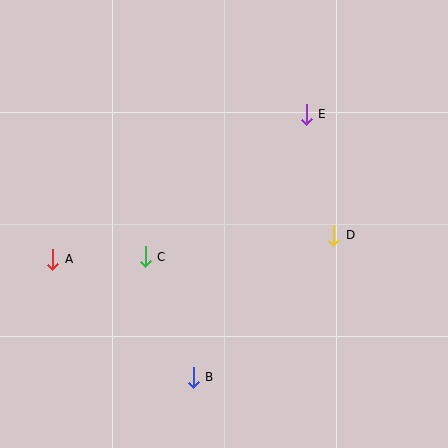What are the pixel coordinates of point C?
Point C is at (145, 257).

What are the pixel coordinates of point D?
Point D is at (334, 235).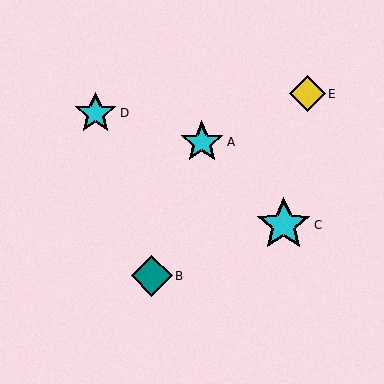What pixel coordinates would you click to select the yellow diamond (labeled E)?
Click at (307, 94) to select the yellow diamond E.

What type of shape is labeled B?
Shape B is a teal diamond.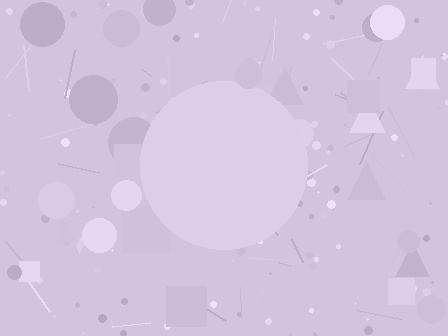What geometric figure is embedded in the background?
A circle is embedded in the background.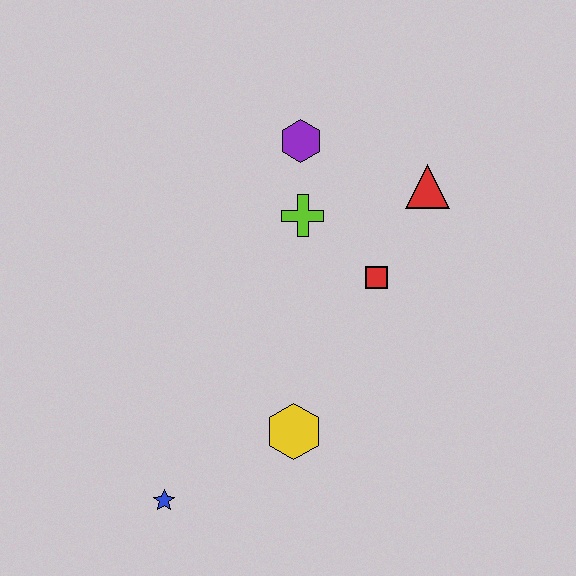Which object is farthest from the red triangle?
The blue star is farthest from the red triangle.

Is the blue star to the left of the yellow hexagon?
Yes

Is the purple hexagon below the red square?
No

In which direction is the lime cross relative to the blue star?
The lime cross is above the blue star.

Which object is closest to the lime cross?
The purple hexagon is closest to the lime cross.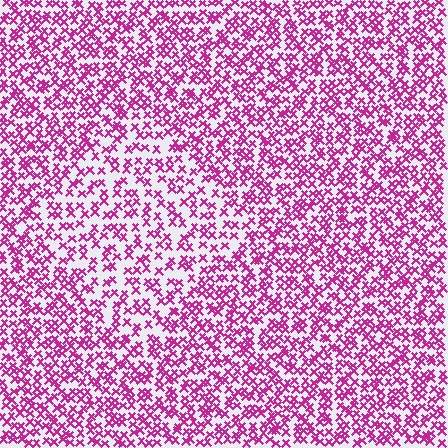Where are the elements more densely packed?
The elements are more densely packed outside the diamond boundary.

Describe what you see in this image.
The image contains small magenta elements arranged at two different densities. A diamond-shaped region is visible where the elements are less densely packed than the surrounding area.